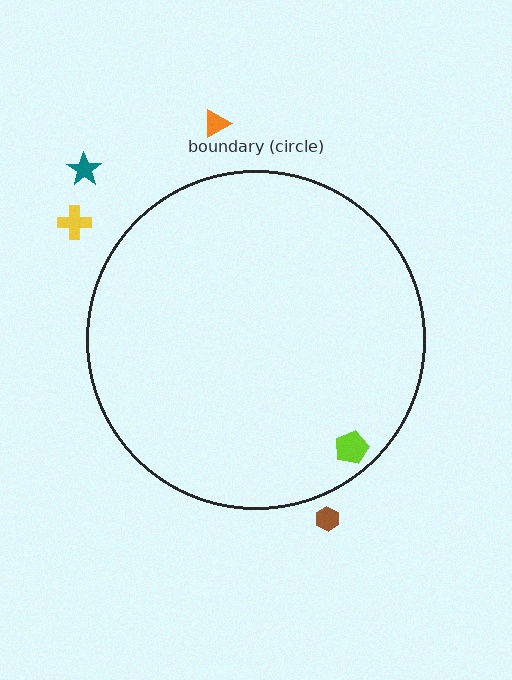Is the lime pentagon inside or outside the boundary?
Inside.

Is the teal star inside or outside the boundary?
Outside.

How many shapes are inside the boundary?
1 inside, 4 outside.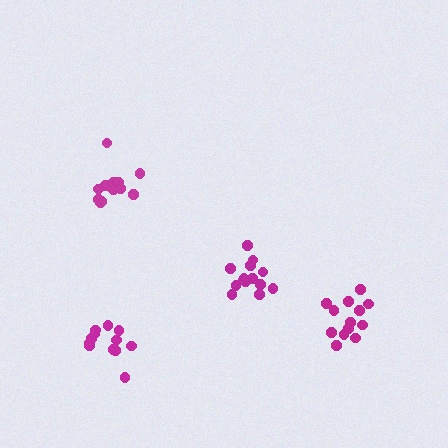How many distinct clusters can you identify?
There are 4 distinct clusters.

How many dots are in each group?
Group 1: 14 dots, Group 2: 13 dots, Group 3: 12 dots, Group 4: 12 dots (51 total).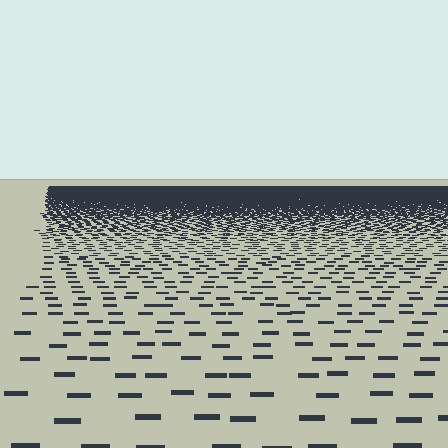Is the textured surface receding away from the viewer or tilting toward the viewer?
The surface is receding away from the viewer. Texture elements get smaller and denser toward the top.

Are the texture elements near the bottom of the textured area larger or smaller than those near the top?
Larger. Near the bottom, elements are closer to the viewer and appear at a bigger on-screen size.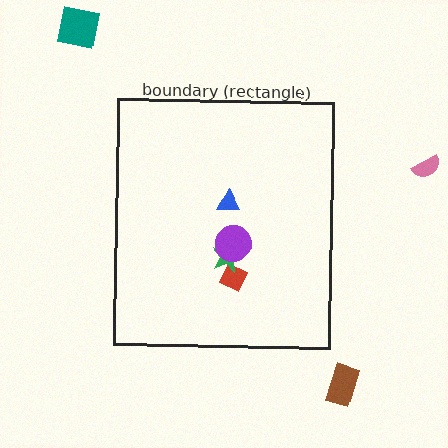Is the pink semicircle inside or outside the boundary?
Outside.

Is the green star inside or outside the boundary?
Inside.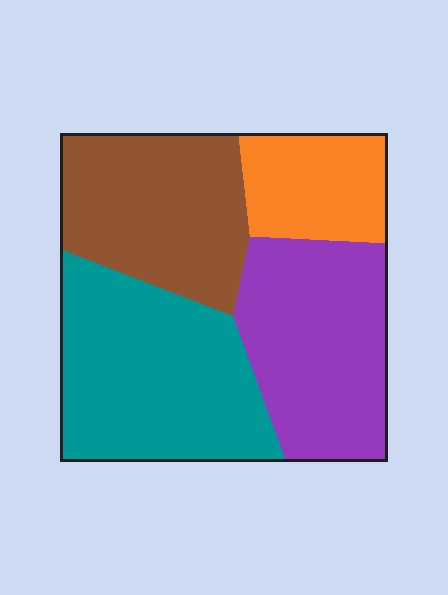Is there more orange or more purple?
Purple.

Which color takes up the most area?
Teal, at roughly 30%.